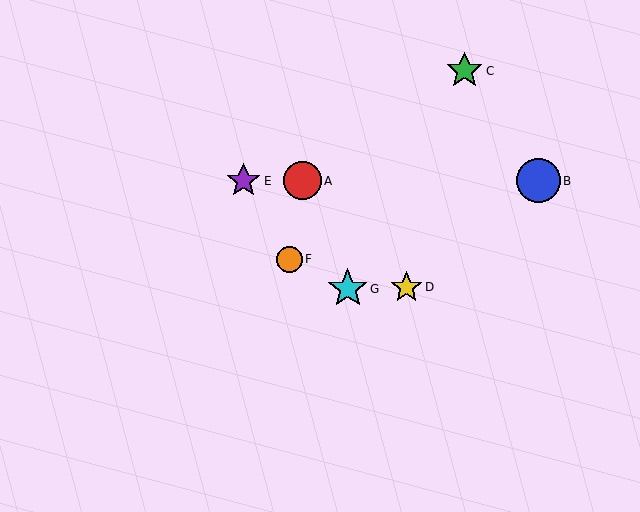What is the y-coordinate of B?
Object B is at y≈181.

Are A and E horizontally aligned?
Yes, both are at y≈181.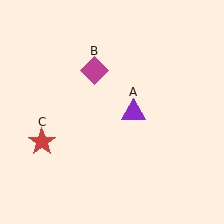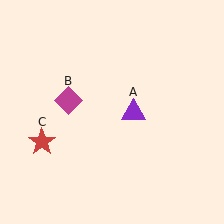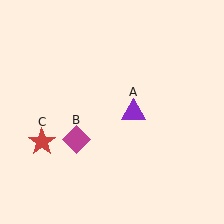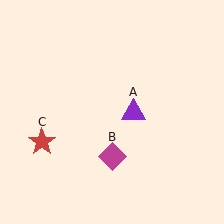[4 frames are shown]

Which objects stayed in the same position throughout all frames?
Purple triangle (object A) and red star (object C) remained stationary.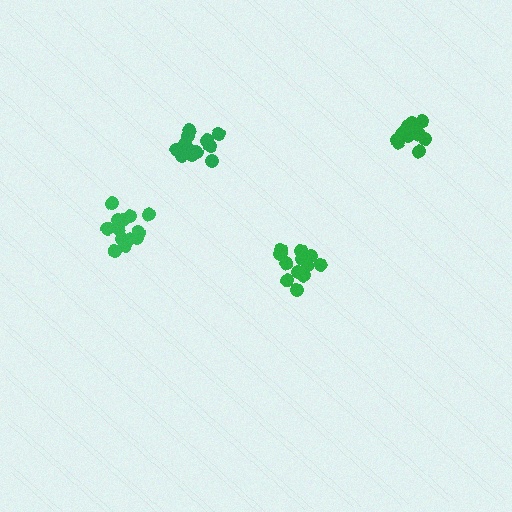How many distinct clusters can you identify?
There are 4 distinct clusters.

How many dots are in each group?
Group 1: 13 dots, Group 2: 13 dots, Group 3: 13 dots, Group 4: 12 dots (51 total).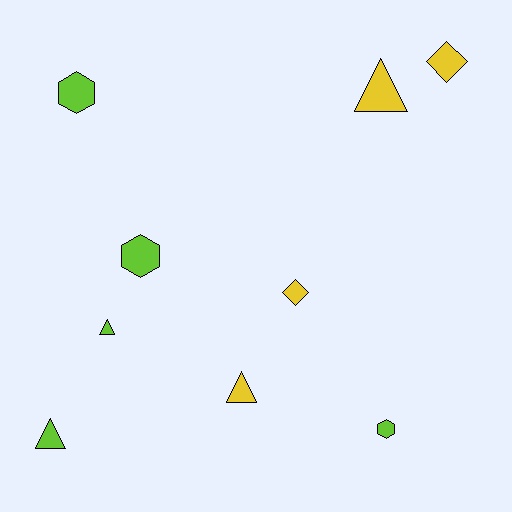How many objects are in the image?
There are 9 objects.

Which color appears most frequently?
Lime, with 5 objects.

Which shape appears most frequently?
Triangle, with 4 objects.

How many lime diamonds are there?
There are no lime diamonds.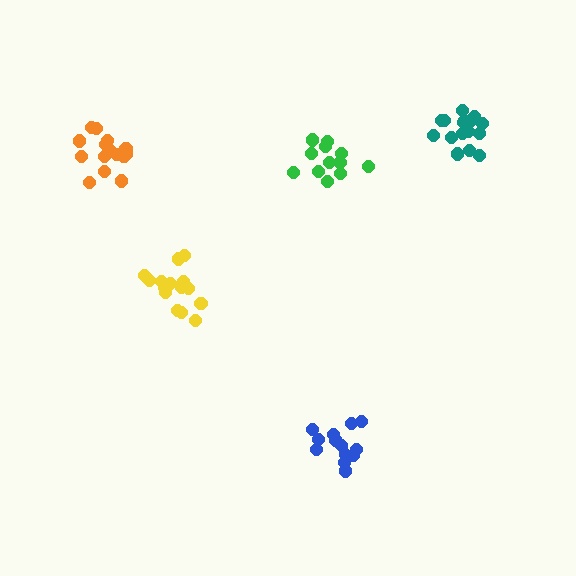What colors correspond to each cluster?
The clusters are colored: yellow, green, orange, blue, teal.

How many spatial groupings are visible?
There are 5 spatial groupings.